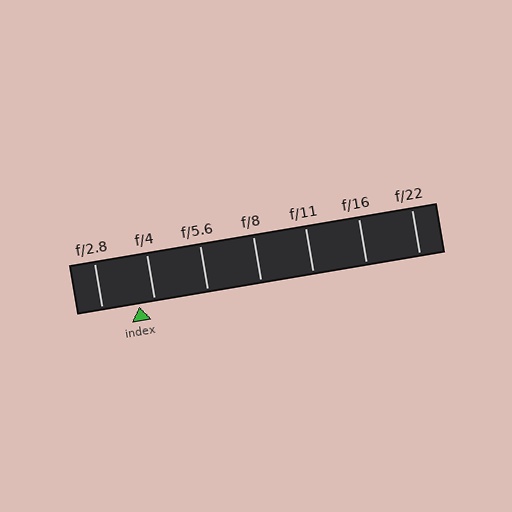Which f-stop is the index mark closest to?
The index mark is closest to f/4.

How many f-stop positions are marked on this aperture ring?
There are 7 f-stop positions marked.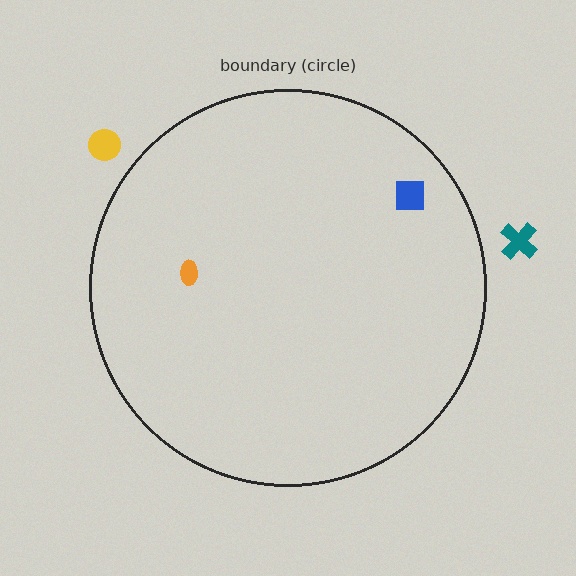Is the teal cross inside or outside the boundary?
Outside.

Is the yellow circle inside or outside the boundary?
Outside.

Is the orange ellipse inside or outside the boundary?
Inside.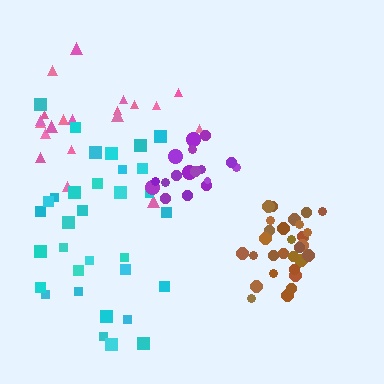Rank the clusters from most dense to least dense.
brown, purple, cyan, pink.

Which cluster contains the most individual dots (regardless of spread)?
Cyan (33).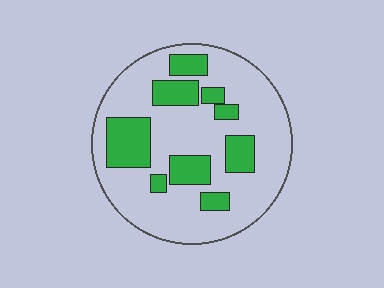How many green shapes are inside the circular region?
9.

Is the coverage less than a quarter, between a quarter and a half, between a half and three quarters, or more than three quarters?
Between a quarter and a half.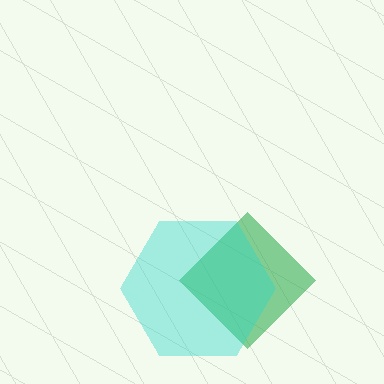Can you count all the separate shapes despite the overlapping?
Yes, there are 2 separate shapes.